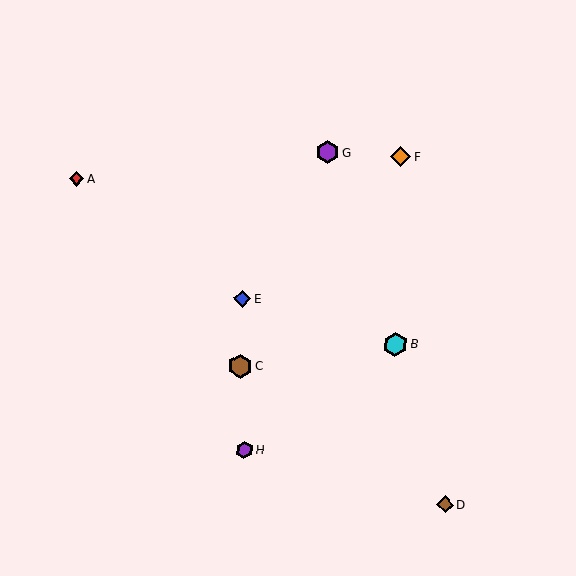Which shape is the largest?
The brown hexagon (labeled C) is the largest.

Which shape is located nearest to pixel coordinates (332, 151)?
The purple hexagon (labeled G) at (328, 152) is nearest to that location.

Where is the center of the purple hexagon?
The center of the purple hexagon is at (328, 152).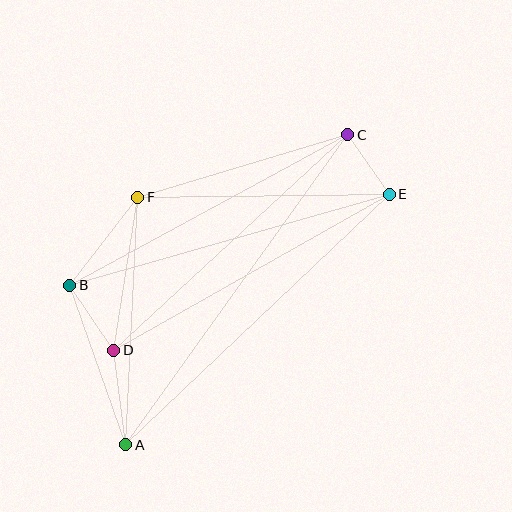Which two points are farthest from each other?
Points A and C are farthest from each other.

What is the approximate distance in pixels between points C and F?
The distance between C and F is approximately 219 pixels.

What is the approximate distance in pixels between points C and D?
The distance between C and D is approximately 318 pixels.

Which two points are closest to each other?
Points C and E are closest to each other.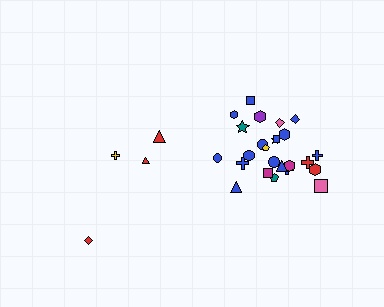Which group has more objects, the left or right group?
The right group.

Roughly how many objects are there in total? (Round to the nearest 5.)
Roughly 30 objects in total.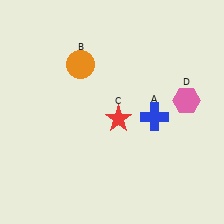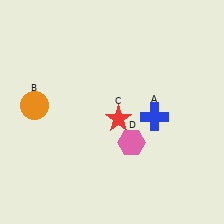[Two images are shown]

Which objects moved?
The objects that moved are: the orange circle (B), the pink hexagon (D).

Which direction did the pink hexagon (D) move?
The pink hexagon (D) moved left.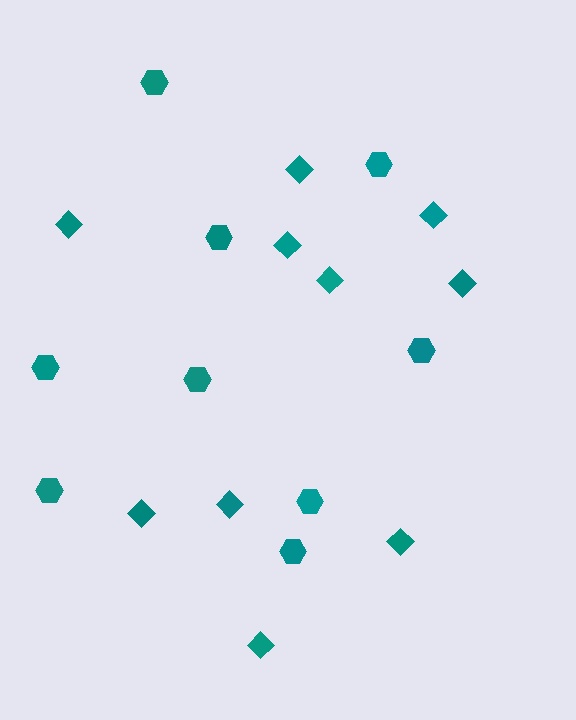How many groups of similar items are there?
There are 2 groups: one group of diamonds (10) and one group of hexagons (9).